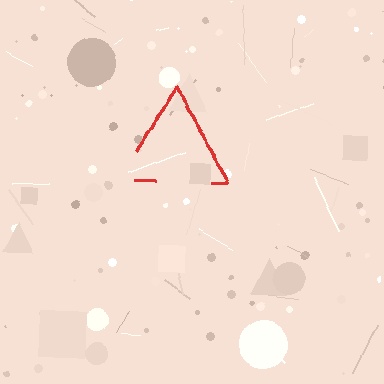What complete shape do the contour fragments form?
The contour fragments form a triangle.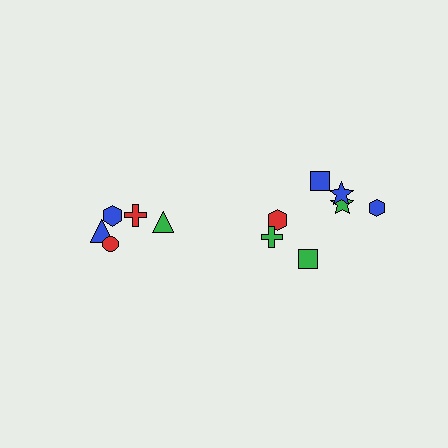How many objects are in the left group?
There are 5 objects.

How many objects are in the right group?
There are 7 objects.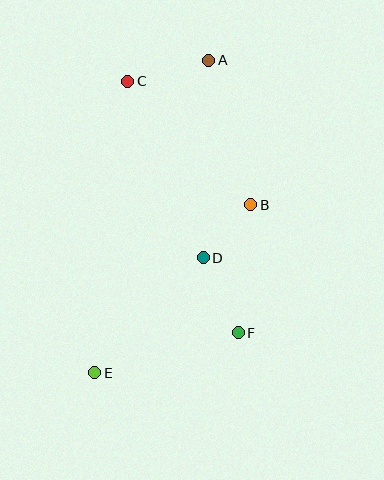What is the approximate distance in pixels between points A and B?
The distance between A and B is approximately 151 pixels.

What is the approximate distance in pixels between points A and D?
The distance between A and D is approximately 198 pixels.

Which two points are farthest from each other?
Points A and E are farthest from each other.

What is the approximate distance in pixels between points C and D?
The distance between C and D is approximately 192 pixels.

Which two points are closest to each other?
Points B and D are closest to each other.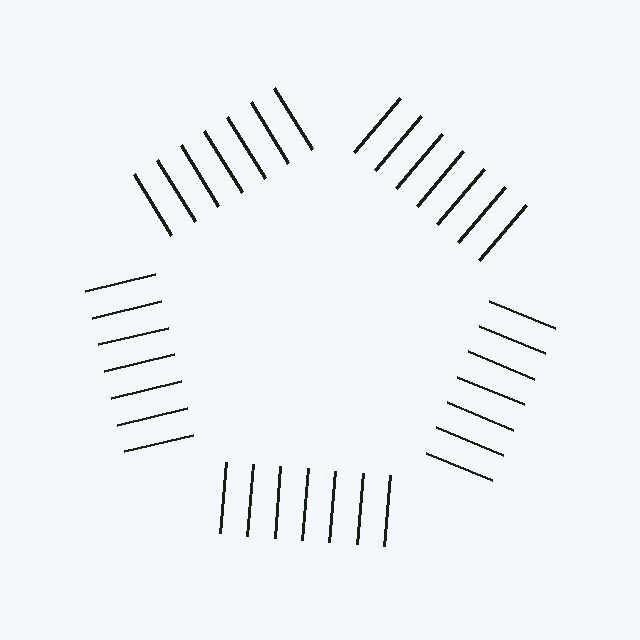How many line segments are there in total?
35 — 7 along each of the 5 edges.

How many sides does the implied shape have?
5 sides — the line-ends trace a pentagon.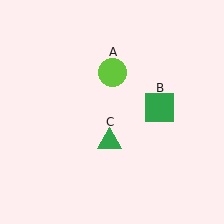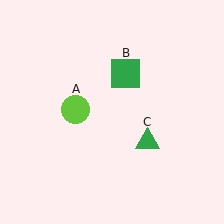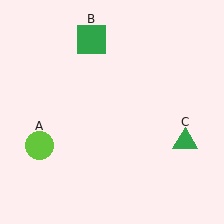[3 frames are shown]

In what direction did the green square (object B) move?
The green square (object B) moved up and to the left.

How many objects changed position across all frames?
3 objects changed position: lime circle (object A), green square (object B), green triangle (object C).